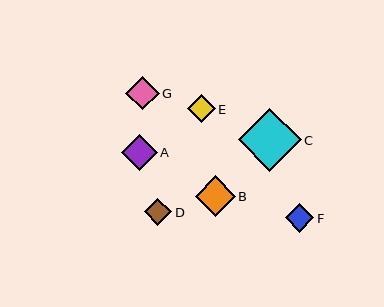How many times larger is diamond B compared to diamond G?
Diamond B is approximately 1.2 times the size of diamond G.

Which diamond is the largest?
Diamond C is the largest with a size of approximately 63 pixels.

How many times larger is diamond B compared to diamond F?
Diamond B is approximately 1.4 times the size of diamond F.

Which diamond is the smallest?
Diamond D is the smallest with a size of approximately 28 pixels.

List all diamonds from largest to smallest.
From largest to smallest: C, B, A, G, F, E, D.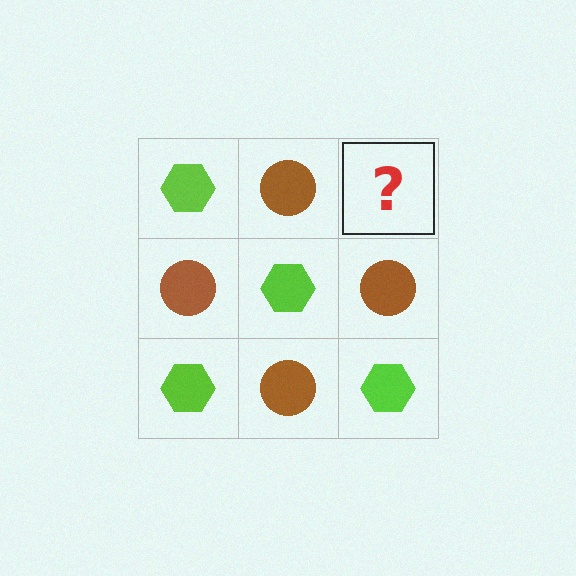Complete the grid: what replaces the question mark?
The question mark should be replaced with a lime hexagon.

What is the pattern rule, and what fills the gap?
The rule is that it alternates lime hexagon and brown circle in a checkerboard pattern. The gap should be filled with a lime hexagon.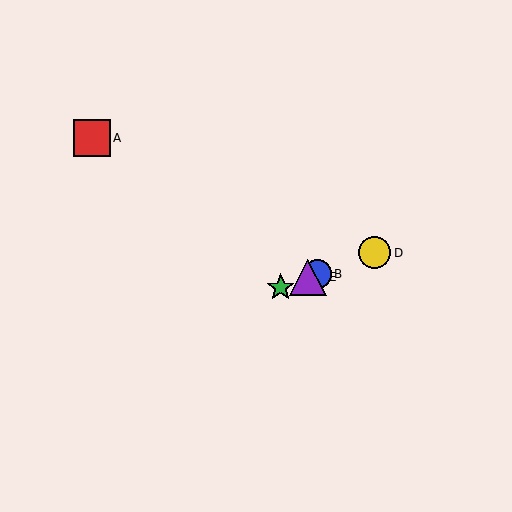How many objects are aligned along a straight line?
4 objects (B, C, D, E) are aligned along a straight line.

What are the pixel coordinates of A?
Object A is at (92, 138).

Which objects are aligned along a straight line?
Objects B, C, D, E are aligned along a straight line.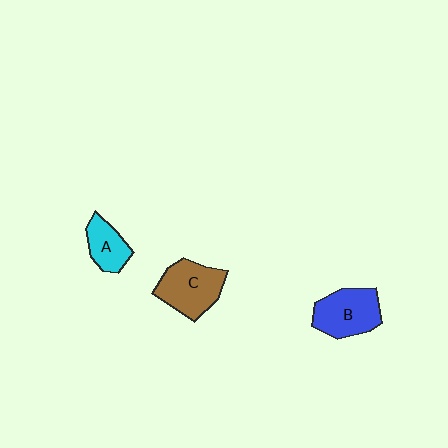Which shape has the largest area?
Shape C (brown).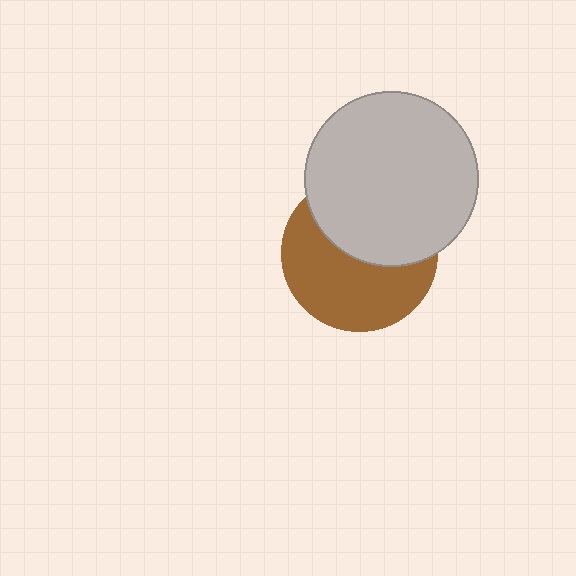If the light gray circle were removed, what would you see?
You would see the complete brown circle.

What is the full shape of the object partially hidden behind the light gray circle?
The partially hidden object is a brown circle.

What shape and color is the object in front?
The object in front is a light gray circle.